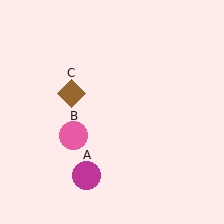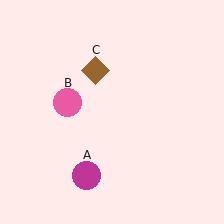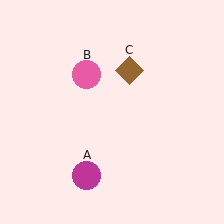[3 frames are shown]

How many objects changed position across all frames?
2 objects changed position: pink circle (object B), brown diamond (object C).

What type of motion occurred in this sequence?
The pink circle (object B), brown diamond (object C) rotated clockwise around the center of the scene.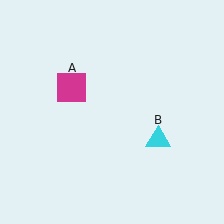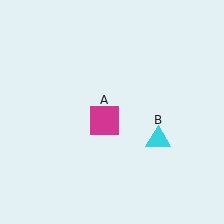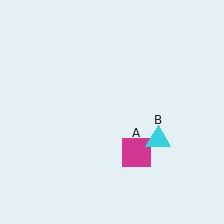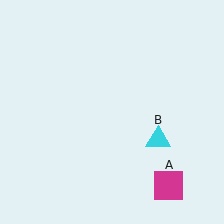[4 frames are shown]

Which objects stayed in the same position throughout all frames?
Cyan triangle (object B) remained stationary.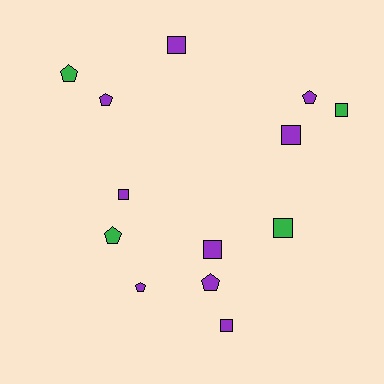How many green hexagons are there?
There are no green hexagons.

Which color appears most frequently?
Purple, with 9 objects.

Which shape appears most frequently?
Square, with 7 objects.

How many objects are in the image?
There are 13 objects.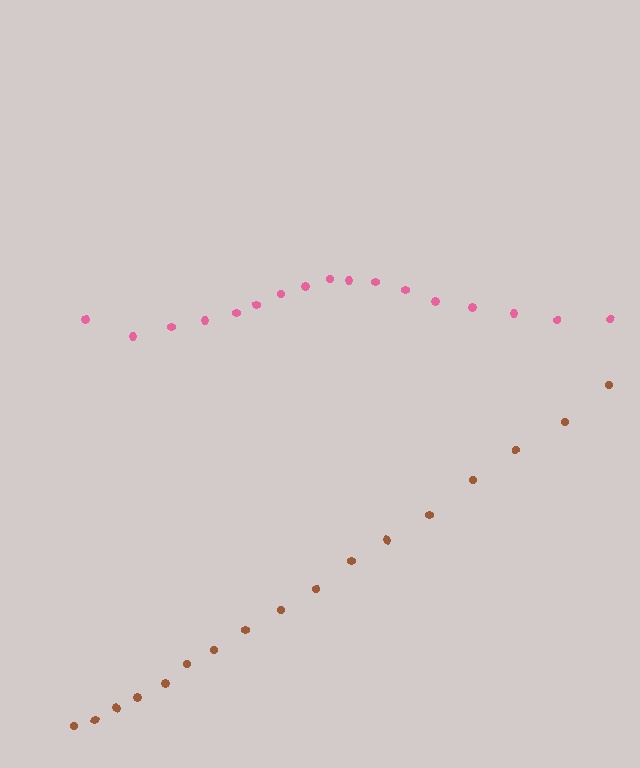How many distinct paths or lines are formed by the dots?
There are 2 distinct paths.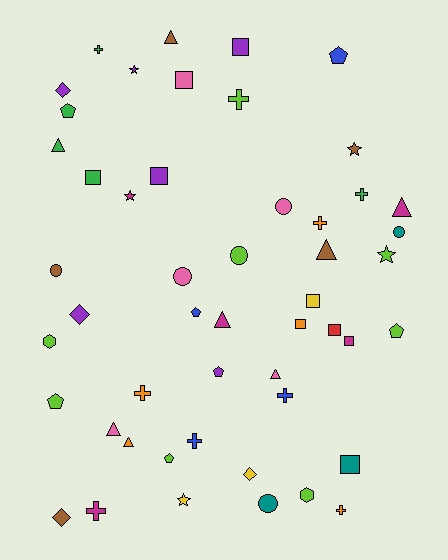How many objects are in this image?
There are 50 objects.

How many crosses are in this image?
There are 9 crosses.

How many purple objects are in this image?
There are 6 purple objects.